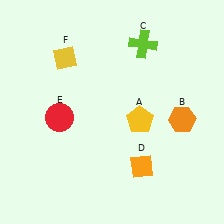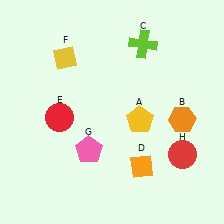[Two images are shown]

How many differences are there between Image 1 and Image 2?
There are 2 differences between the two images.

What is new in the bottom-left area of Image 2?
A pink pentagon (G) was added in the bottom-left area of Image 2.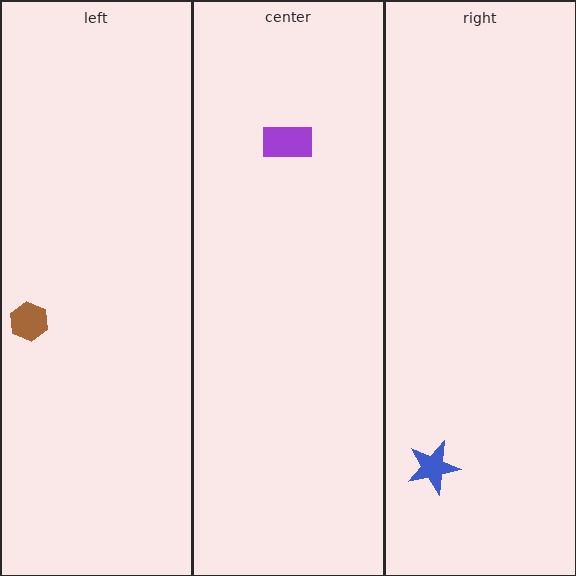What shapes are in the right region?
The blue star.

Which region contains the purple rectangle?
The center region.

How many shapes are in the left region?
1.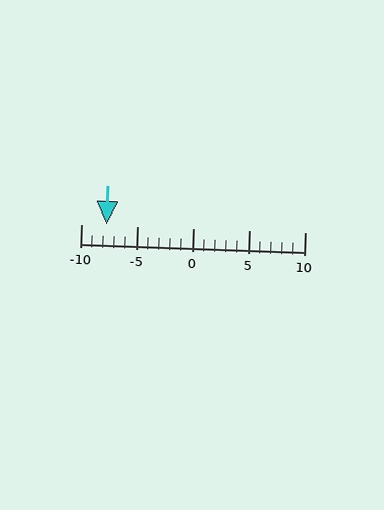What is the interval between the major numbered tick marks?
The major tick marks are spaced 5 units apart.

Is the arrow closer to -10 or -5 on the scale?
The arrow is closer to -10.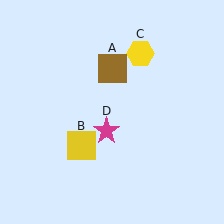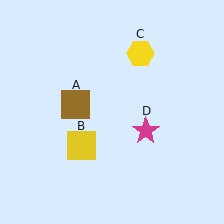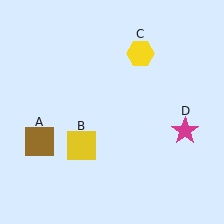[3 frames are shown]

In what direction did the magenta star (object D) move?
The magenta star (object D) moved right.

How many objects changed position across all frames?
2 objects changed position: brown square (object A), magenta star (object D).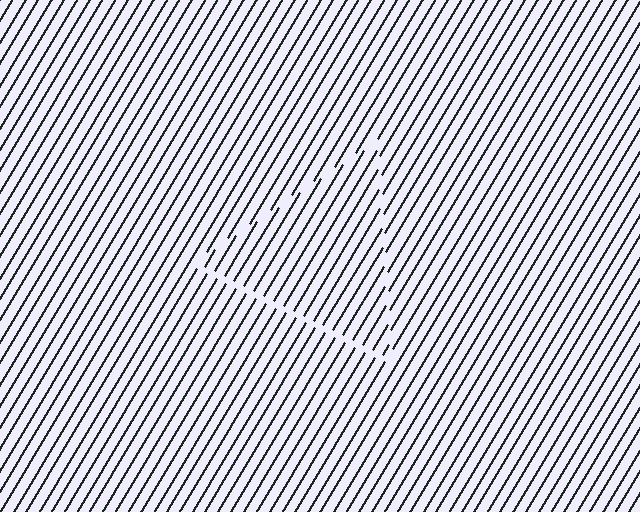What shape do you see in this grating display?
An illusory triangle. The interior of the shape contains the same grating, shifted by half a period — the contour is defined by the phase discontinuity where line-ends from the inner and outer gratings abut.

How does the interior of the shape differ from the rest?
The interior of the shape contains the same grating, shifted by half a period — the contour is defined by the phase discontinuity where line-ends from the inner and outer gratings abut.